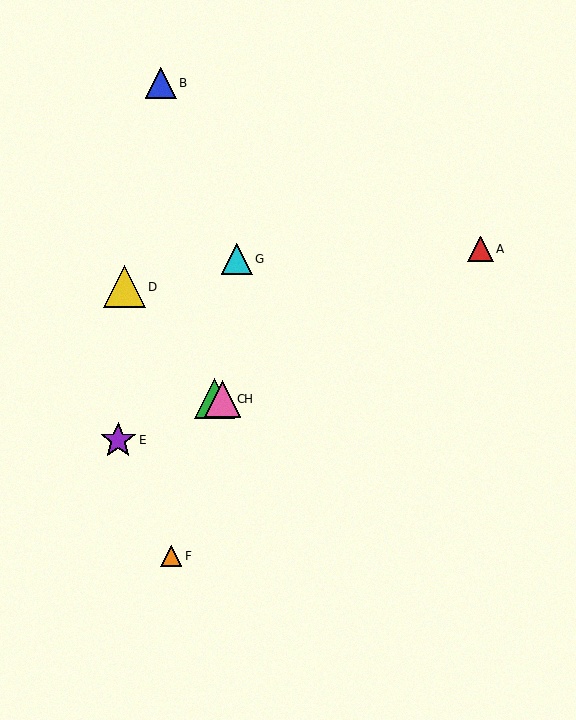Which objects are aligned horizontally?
Objects C, H are aligned horizontally.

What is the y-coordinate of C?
Object C is at y≈399.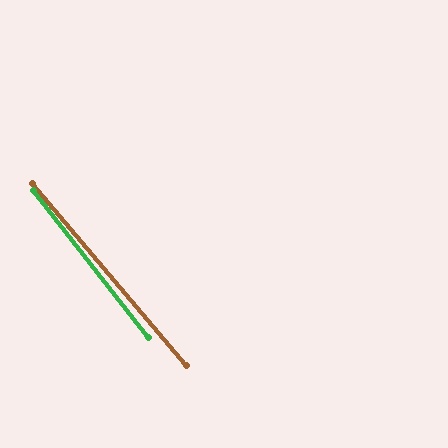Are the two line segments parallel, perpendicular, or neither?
Parallel — their directions differ by only 2.0°.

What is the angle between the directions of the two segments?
Approximately 2 degrees.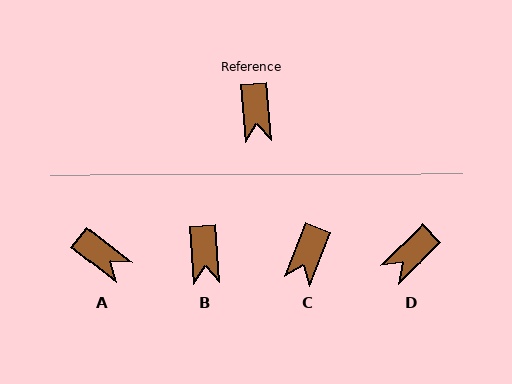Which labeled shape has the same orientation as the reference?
B.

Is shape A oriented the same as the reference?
No, it is off by about 47 degrees.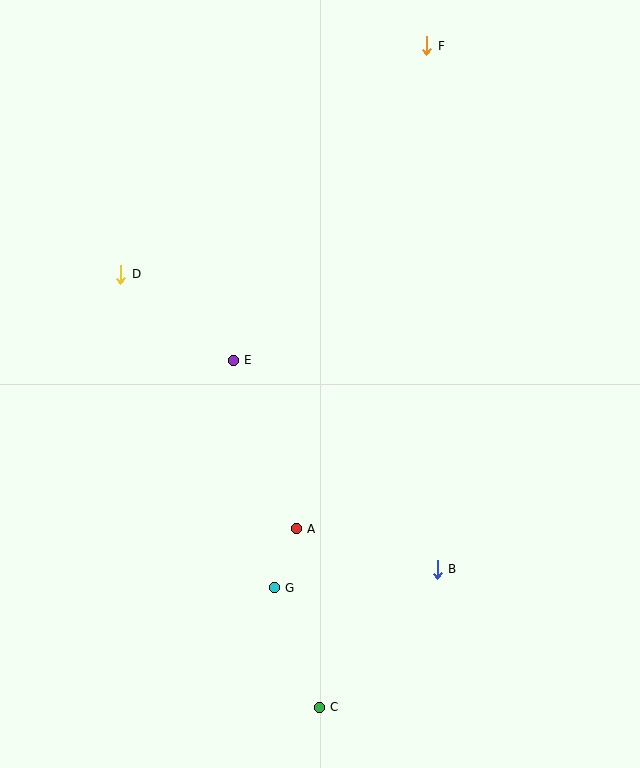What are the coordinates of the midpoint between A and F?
The midpoint between A and F is at (361, 287).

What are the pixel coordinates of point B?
Point B is at (437, 569).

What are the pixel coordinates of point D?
Point D is at (121, 274).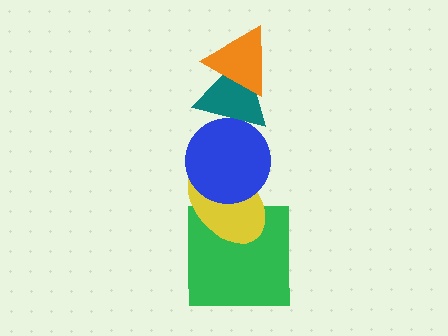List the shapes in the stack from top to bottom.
From top to bottom: the orange triangle, the teal triangle, the blue circle, the yellow ellipse, the green square.